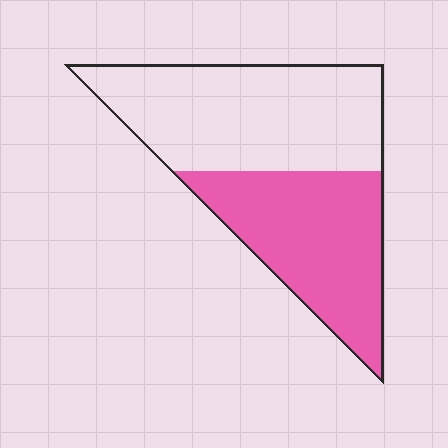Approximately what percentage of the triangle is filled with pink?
Approximately 45%.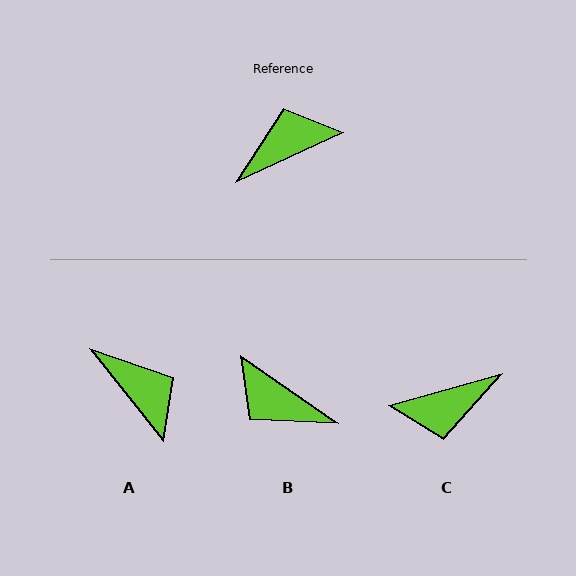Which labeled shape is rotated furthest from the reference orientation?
C, about 171 degrees away.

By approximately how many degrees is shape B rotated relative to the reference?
Approximately 120 degrees counter-clockwise.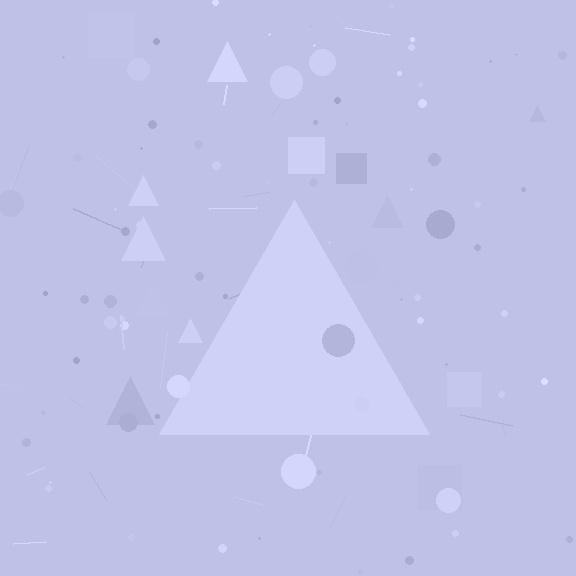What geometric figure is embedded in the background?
A triangle is embedded in the background.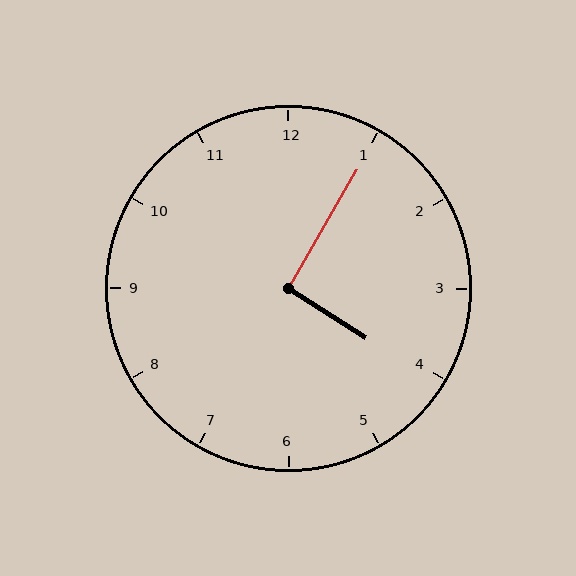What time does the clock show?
4:05.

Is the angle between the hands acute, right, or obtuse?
It is right.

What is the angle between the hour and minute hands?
Approximately 92 degrees.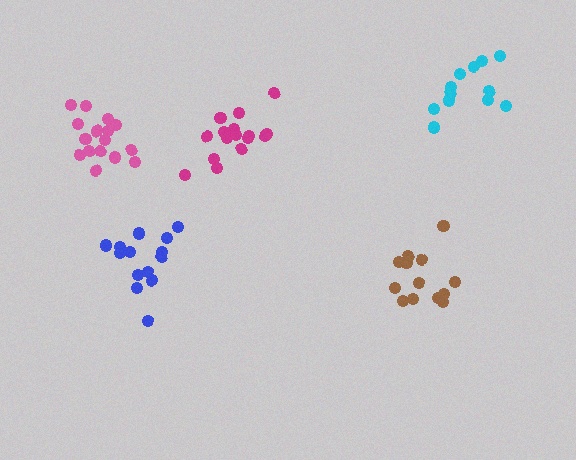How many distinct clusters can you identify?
There are 5 distinct clusters.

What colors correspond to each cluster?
The clusters are colored: magenta, brown, cyan, pink, blue.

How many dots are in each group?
Group 1: 16 dots, Group 2: 14 dots, Group 3: 12 dots, Group 4: 16 dots, Group 5: 14 dots (72 total).